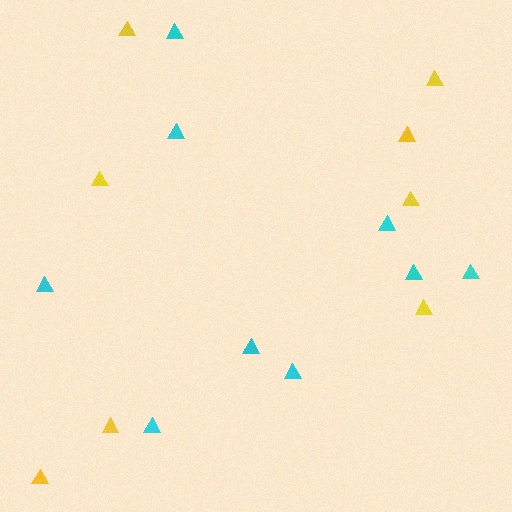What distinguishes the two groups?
There are 2 groups: one group of yellow triangles (8) and one group of cyan triangles (9).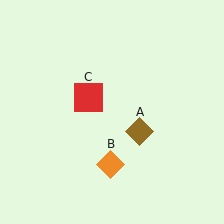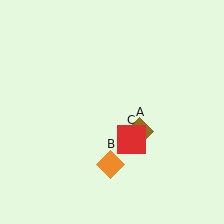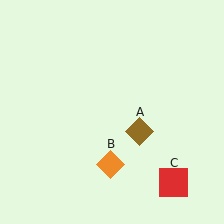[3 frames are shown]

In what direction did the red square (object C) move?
The red square (object C) moved down and to the right.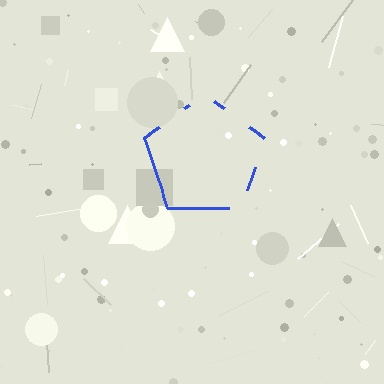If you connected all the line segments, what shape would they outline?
They would outline a pentagon.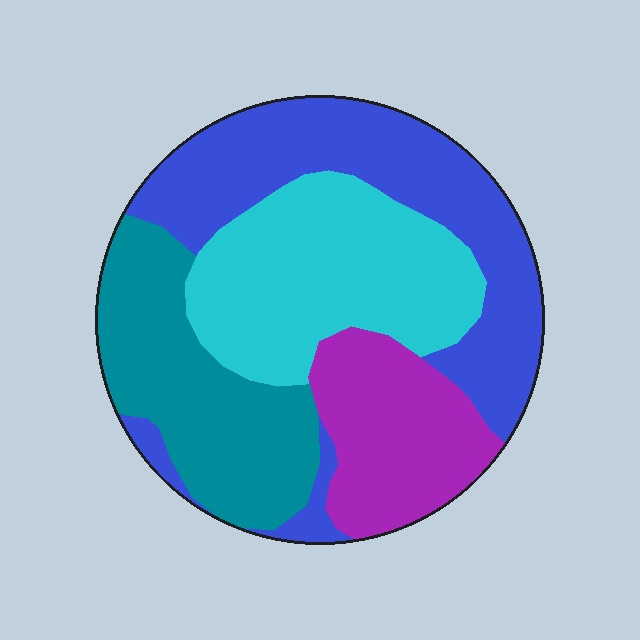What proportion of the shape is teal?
Teal takes up about one quarter (1/4) of the shape.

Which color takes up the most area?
Blue, at roughly 35%.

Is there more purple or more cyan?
Cyan.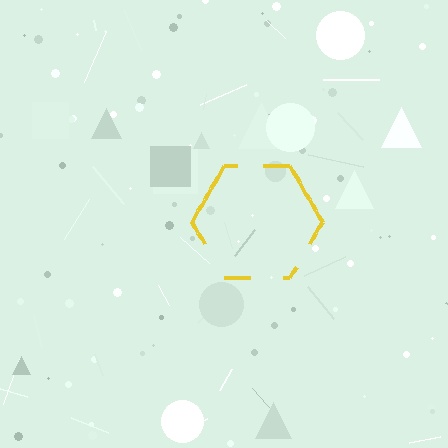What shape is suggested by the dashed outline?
The dashed outline suggests a hexagon.